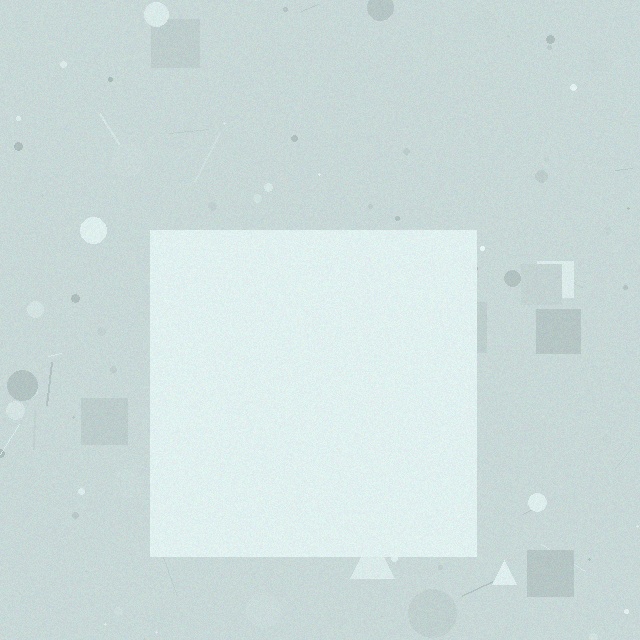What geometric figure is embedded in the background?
A square is embedded in the background.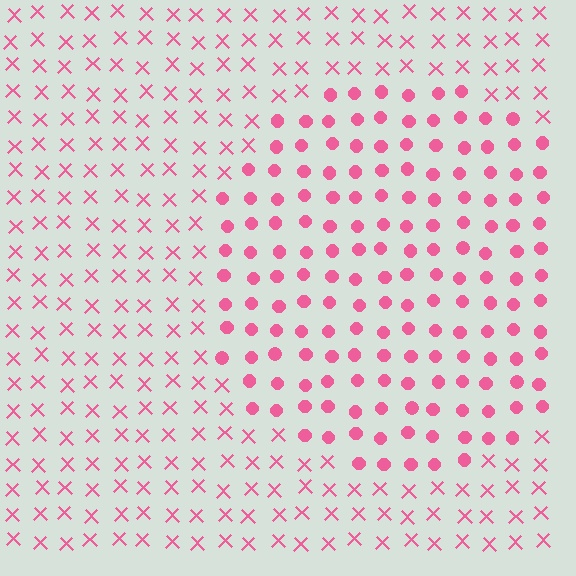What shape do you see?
I see a circle.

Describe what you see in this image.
The image is filled with small pink elements arranged in a uniform grid. A circle-shaped region contains circles, while the surrounding area contains X marks. The boundary is defined purely by the change in element shape.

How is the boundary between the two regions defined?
The boundary is defined by a change in element shape: circles inside vs. X marks outside. All elements share the same color and spacing.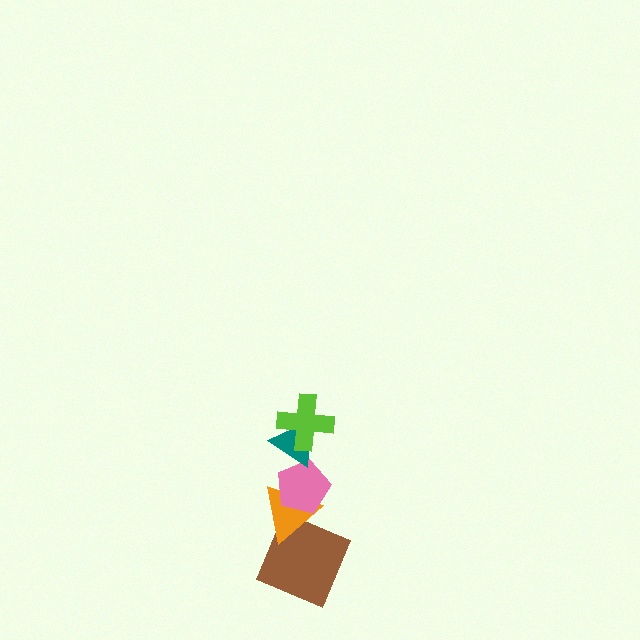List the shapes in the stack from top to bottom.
From top to bottom: the lime cross, the teal triangle, the pink pentagon, the orange triangle, the brown square.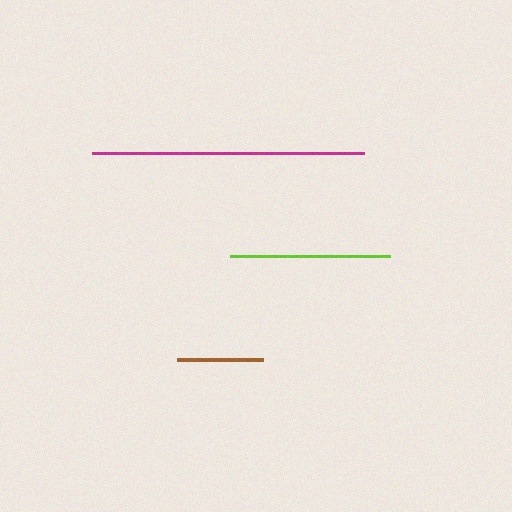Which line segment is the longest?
The magenta line is the longest at approximately 272 pixels.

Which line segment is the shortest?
The brown line is the shortest at approximately 87 pixels.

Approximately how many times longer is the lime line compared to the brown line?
The lime line is approximately 1.9 times the length of the brown line.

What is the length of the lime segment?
The lime segment is approximately 160 pixels long.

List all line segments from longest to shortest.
From longest to shortest: magenta, lime, brown.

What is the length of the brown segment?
The brown segment is approximately 87 pixels long.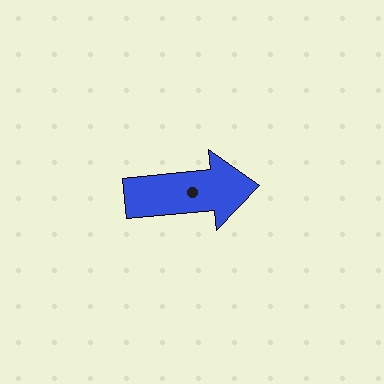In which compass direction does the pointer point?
East.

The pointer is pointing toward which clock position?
Roughly 3 o'clock.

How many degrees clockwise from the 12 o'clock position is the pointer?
Approximately 85 degrees.